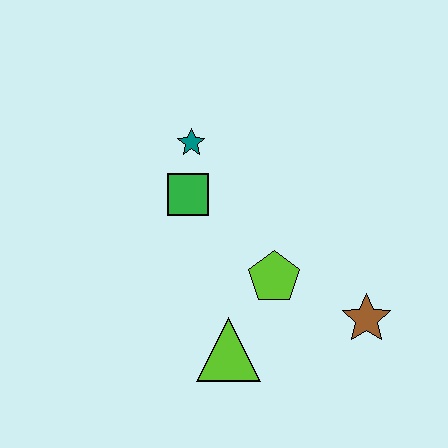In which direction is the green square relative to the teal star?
The green square is below the teal star.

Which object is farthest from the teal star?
The brown star is farthest from the teal star.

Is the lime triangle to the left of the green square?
No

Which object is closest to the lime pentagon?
The lime triangle is closest to the lime pentagon.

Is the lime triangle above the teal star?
No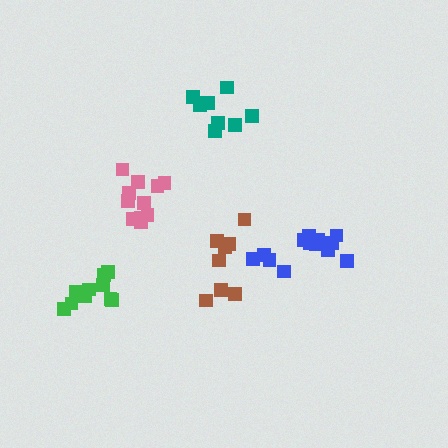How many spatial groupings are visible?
There are 5 spatial groupings.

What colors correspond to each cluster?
The clusters are colored: pink, green, brown, blue, teal.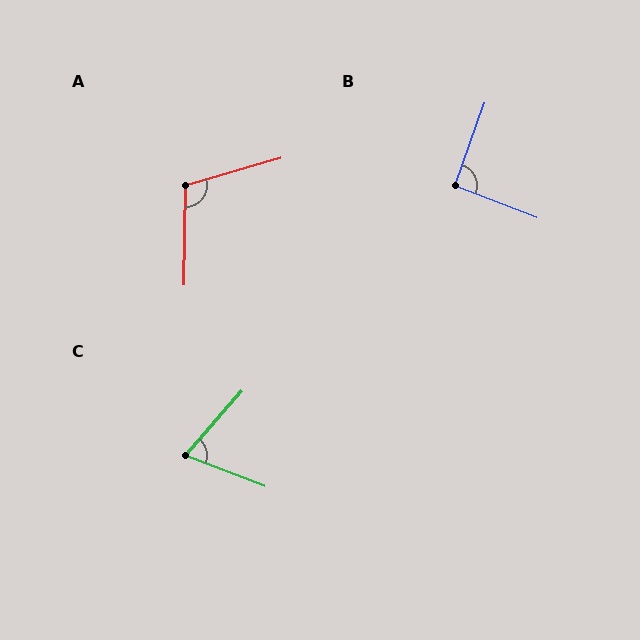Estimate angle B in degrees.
Approximately 91 degrees.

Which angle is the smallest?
C, at approximately 69 degrees.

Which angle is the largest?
A, at approximately 107 degrees.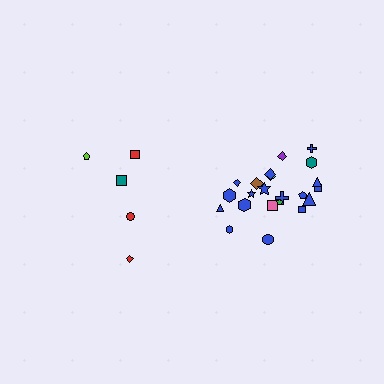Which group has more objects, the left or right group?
The right group.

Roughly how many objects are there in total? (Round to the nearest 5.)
Roughly 25 objects in total.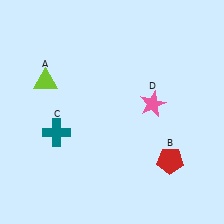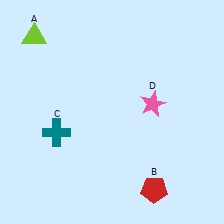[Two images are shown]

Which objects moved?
The objects that moved are: the lime triangle (A), the red pentagon (B).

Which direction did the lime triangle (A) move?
The lime triangle (A) moved up.